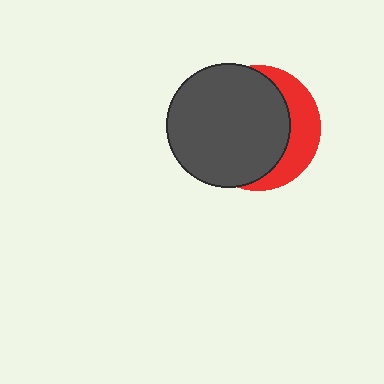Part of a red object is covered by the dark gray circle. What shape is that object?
It is a circle.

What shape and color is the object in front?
The object in front is a dark gray circle.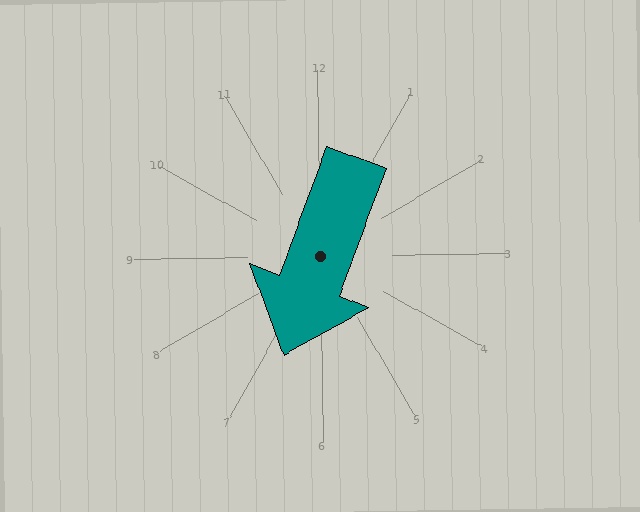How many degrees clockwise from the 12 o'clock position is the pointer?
Approximately 201 degrees.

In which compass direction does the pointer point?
South.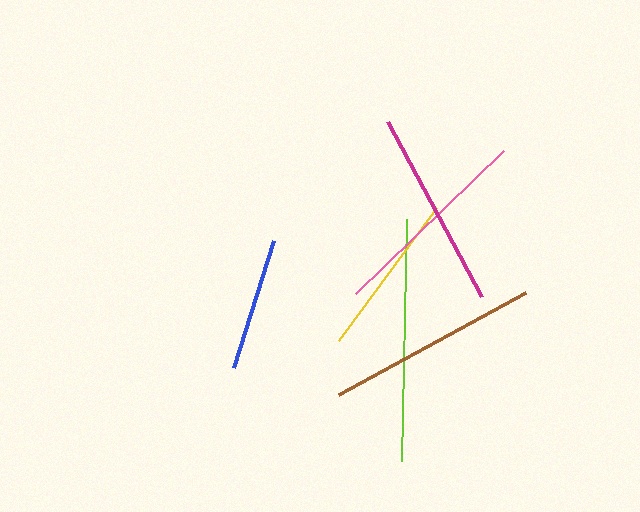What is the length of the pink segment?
The pink segment is approximately 206 pixels long.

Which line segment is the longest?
The lime line is the longest at approximately 241 pixels.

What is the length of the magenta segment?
The magenta segment is approximately 199 pixels long.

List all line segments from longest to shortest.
From longest to shortest: lime, brown, pink, magenta, yellow, blue.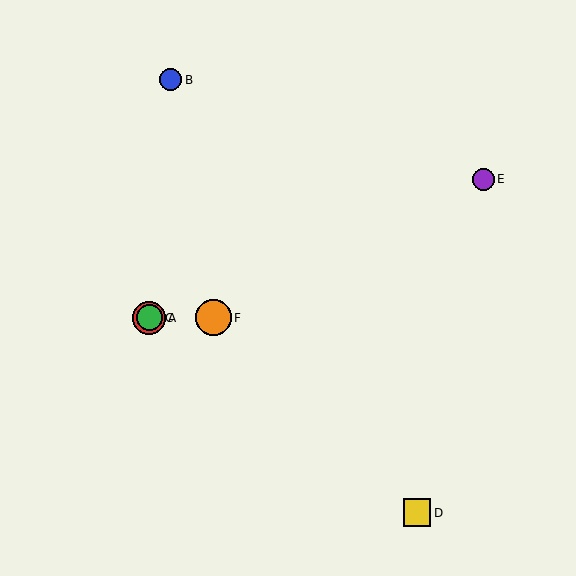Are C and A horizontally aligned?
Yes, both are at y≈318.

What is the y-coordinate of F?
Object F is at y≈318.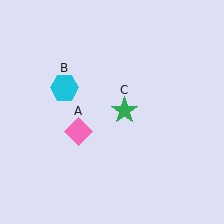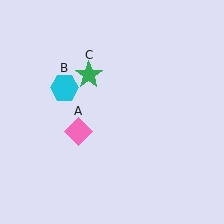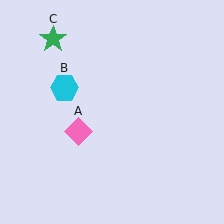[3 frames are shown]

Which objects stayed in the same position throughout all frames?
Pink diamond (object A) and cyan hexagon (object B) remained stationary.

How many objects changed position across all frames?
1 object changed position: green star (object C).